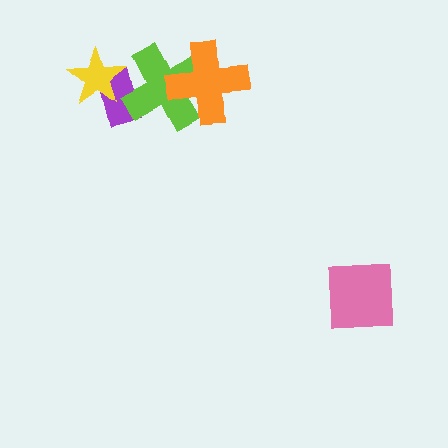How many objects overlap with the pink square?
0 objects overlap with the pink square.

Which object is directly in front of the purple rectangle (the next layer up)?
The lime cross is directly in front of the purple rectangle.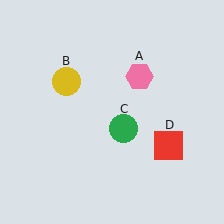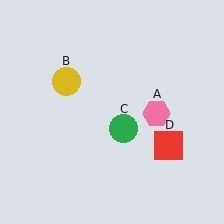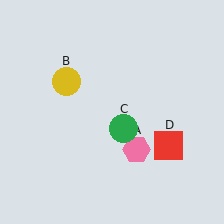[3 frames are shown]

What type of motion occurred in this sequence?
The pink hexagon (object A) rotated clockwise around the center of the scene.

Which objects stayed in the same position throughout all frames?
Yellow circle (object B) and green circle (object C) and red square (object D) remained stationary.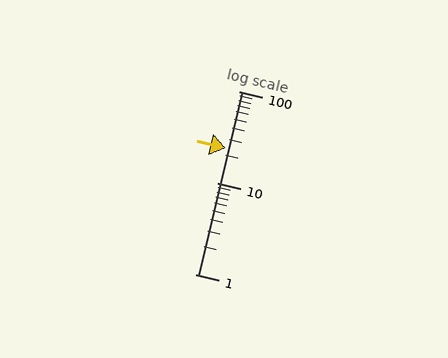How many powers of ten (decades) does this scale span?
The scale spans 2 decades, from 1 to 100.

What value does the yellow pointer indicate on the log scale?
The pointer indicates approximately 24.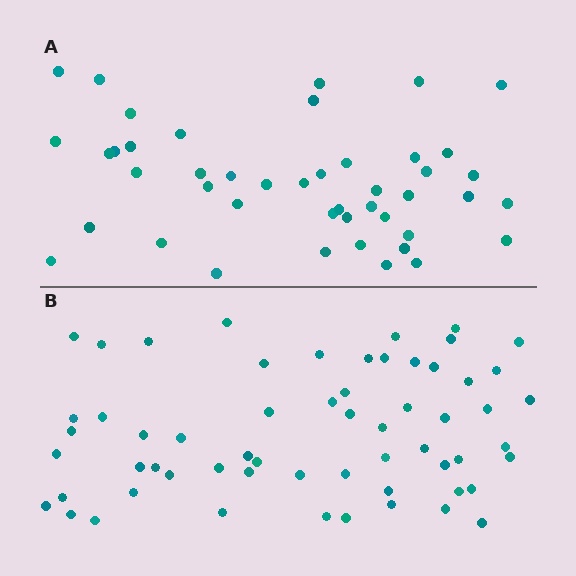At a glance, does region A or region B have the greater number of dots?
Region B (the bottom region) has more dots.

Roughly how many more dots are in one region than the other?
Region B has approximately 15 more dots than region A.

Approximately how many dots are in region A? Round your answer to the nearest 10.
About 40 dots. (The exact count is 45, which rounds to 40.)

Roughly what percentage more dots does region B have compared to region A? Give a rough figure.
About 35% more.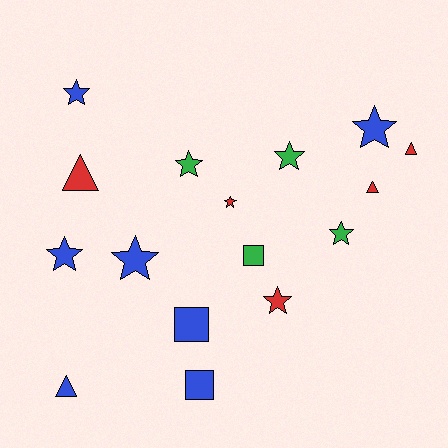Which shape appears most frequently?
Star, with 9 objects.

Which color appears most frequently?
Blue, with 7 objects.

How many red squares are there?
There are no red squares.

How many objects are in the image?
There are 16 objects.